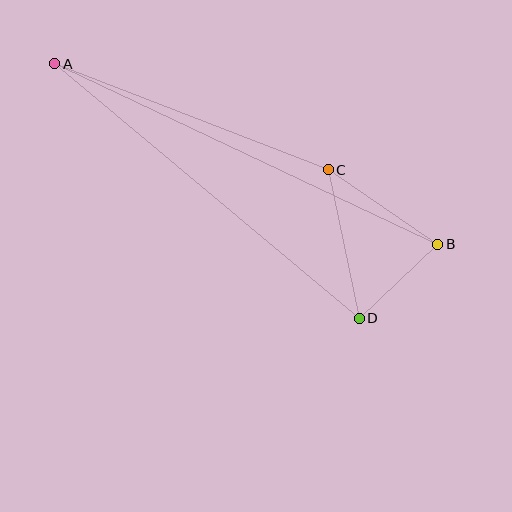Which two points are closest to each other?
Points B and D are closest to each other.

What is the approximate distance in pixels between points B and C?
The distance between B and C is approximately 133 pixels.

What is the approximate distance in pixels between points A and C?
The distance between A and C is approximately 293 pixels.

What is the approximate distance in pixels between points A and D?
The distance between A and D is approximately 397 pixels.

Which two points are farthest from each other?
Points A and B are farthest from each other.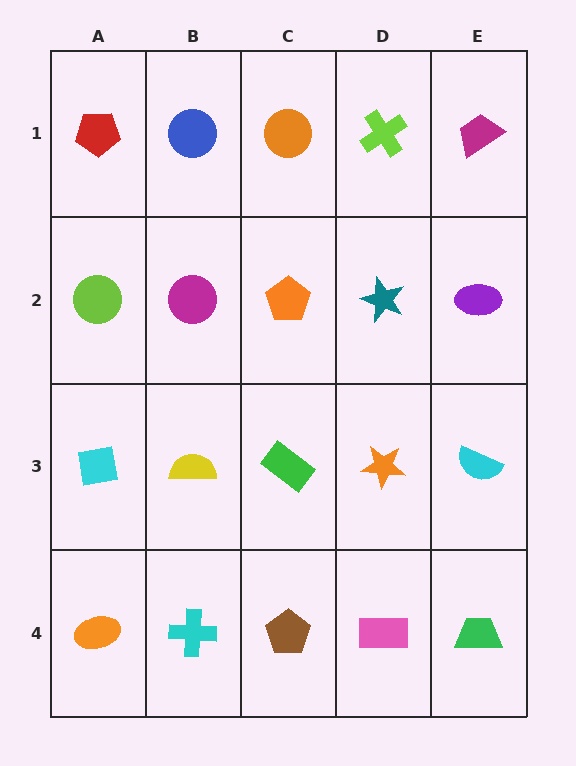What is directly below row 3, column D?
A pink rectangle.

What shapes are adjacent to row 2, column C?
An orange circle (row 1, column C), a green rectangle (row 3, column C), a magenta circle (row 2, column B), a teal star (row 2, column D).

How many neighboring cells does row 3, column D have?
4.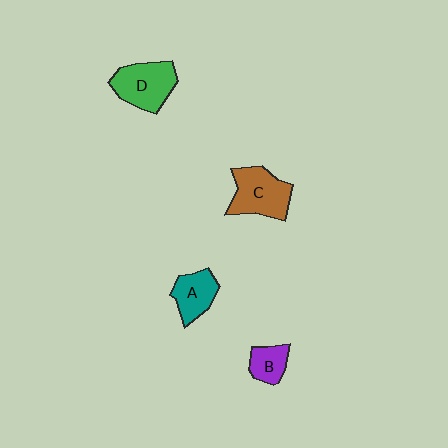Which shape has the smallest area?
Shape B (purple).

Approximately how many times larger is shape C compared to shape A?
Approximately 1.5 times.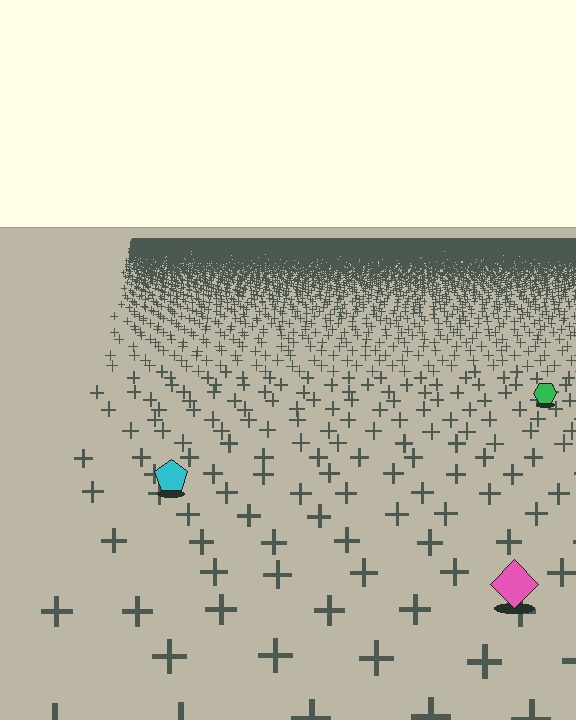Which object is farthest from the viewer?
The green hexagon is farthest from the viewer. It appears smaller and the ground texture around it is denser.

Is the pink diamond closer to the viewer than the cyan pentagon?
Yes. The pink diamond is closer — you can tell from the texture gradient: the ground texture is coarser near it.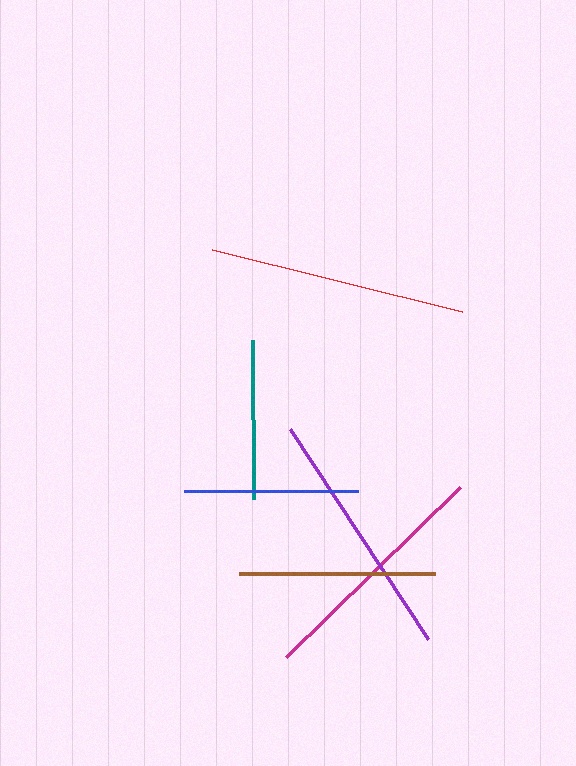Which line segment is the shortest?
The teal line is the shortest at approximately 160 pixels.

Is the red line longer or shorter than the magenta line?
The red line is longer than the magenta line.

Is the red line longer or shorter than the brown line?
The red line is longer than the brown line.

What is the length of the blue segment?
The blue segment is approximately 174 pixels long.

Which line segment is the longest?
The red line is the longest at approximately 258 pixels.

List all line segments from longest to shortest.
From longest to shortest: red, purple, magenta, brown, blue, teal.